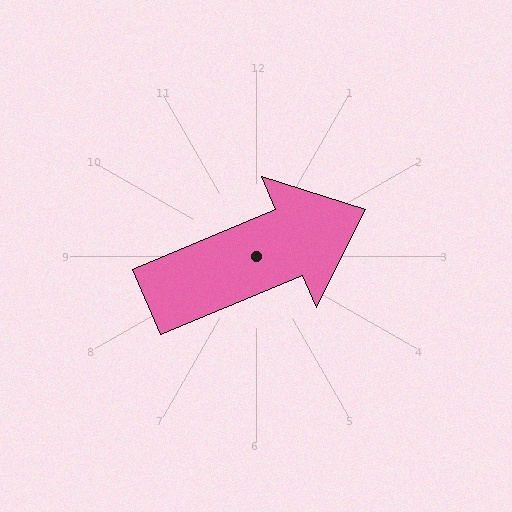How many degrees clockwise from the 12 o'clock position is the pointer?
Approximately 67 degrees.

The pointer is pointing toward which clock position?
Roughly 2 o'clock.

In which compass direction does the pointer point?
Northeast.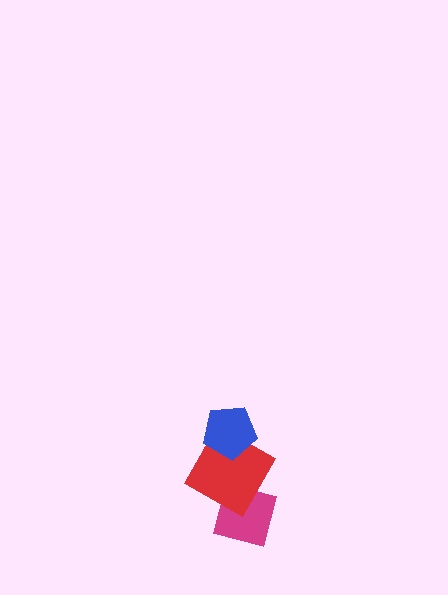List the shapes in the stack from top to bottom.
From top to bottom: the blue pentagon, the red square, the magenta square.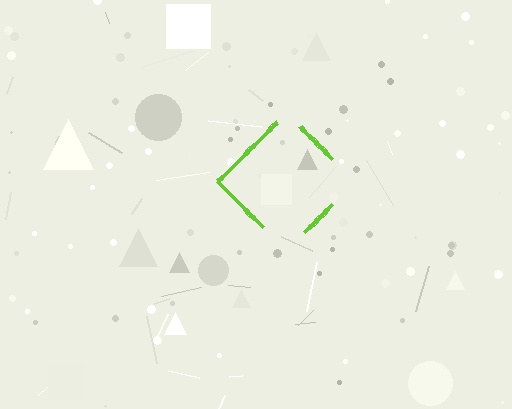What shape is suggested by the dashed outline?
The dashed outline suggests a diamond.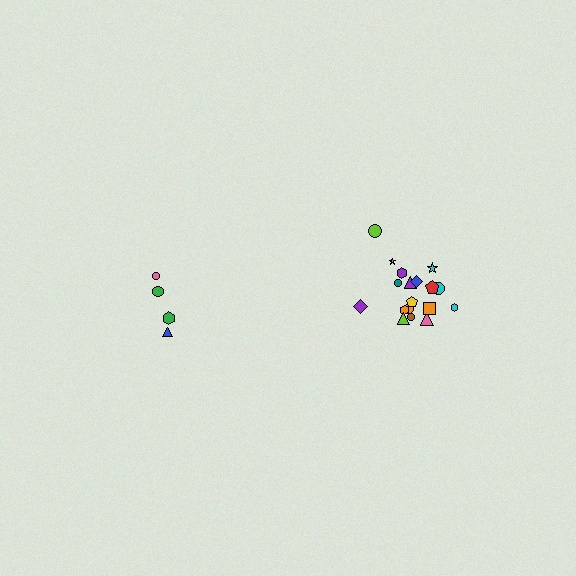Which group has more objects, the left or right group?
The right group.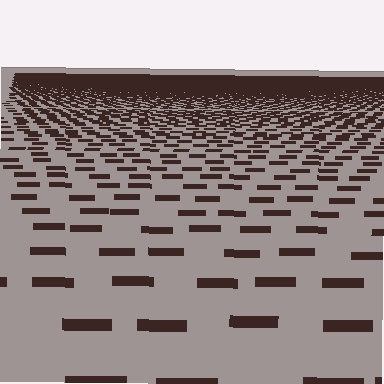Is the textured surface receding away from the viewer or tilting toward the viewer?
The surface is receding away from the viewer. Texture elements get smaller and denser toward the top.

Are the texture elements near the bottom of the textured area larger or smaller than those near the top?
Larger. Near the bottom, elements are closer to the viewer and appear at a bigger on-screen size.